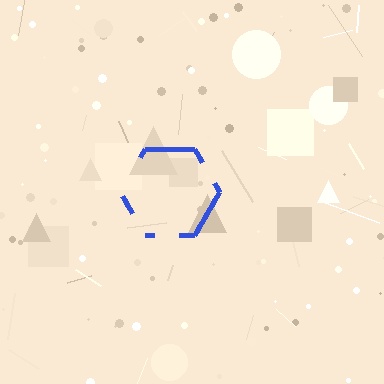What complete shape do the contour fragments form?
The contour fragments form a hexagon.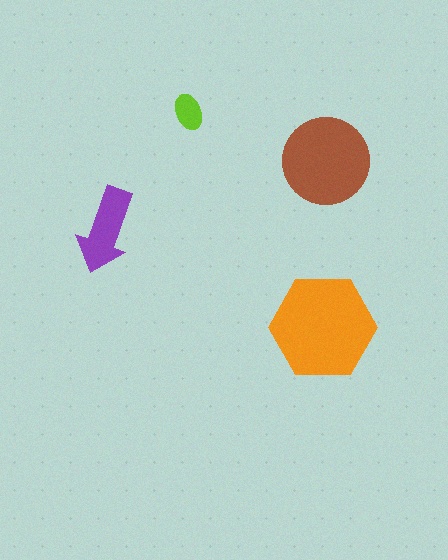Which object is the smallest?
The lime ellipse.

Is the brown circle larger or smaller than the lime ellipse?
Larger.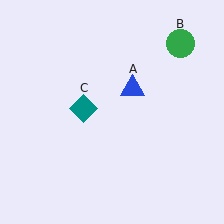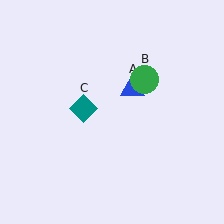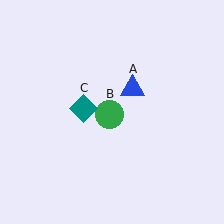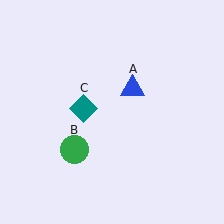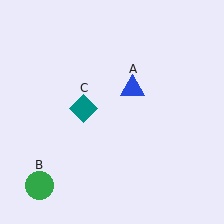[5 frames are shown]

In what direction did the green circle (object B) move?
The green circle (object B) moved down and to the left.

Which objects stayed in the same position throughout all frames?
Blue triangle (object A) and teal diamond (object C) remained stationary.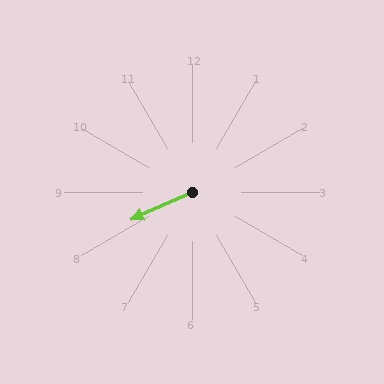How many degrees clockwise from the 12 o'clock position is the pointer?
Approximately 246 degrees.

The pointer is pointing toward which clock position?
Roughly 8 o'clock.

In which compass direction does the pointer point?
Southwest.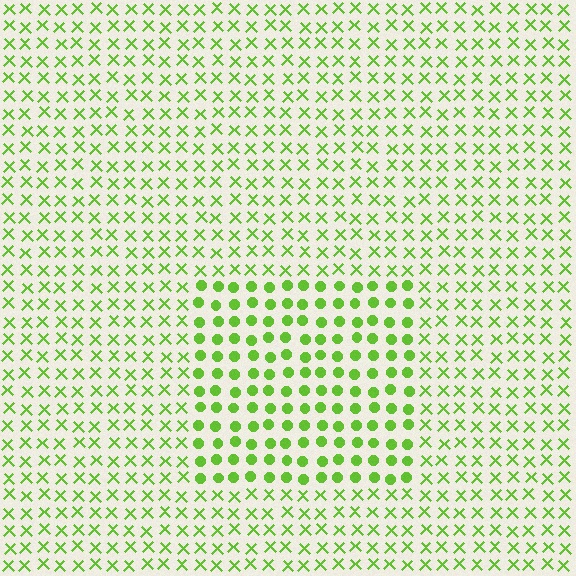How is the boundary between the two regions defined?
The boundary is defined by a change in element shape: circles inside vs. X marks outside. All elements share the same color and spacing.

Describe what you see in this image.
The image is filled with small lime elements arranged in a uniform grid. A rectangle-shaped region contains circles, while the surrounding area contains X marks. The boundary is defined purely by the change in element shape.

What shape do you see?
I see a rectangle.